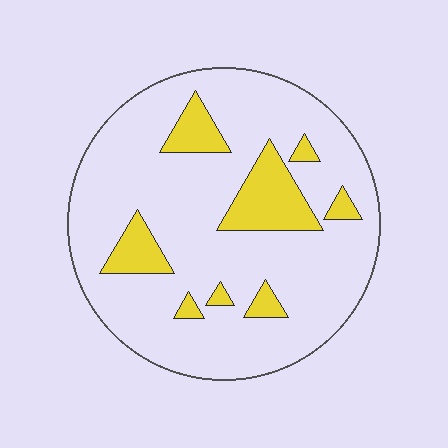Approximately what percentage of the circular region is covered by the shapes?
Approximately 15%.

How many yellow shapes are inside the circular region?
8.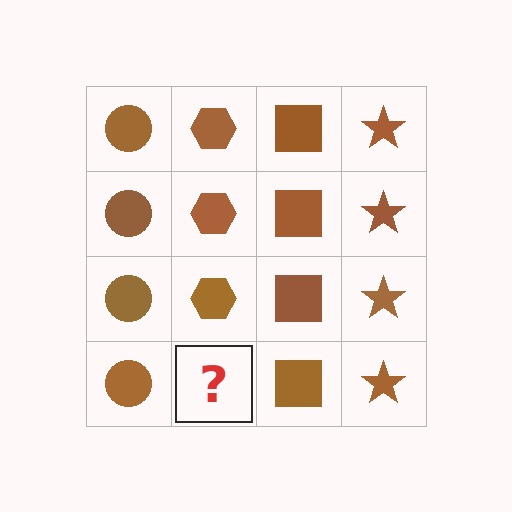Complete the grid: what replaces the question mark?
The question mark should be replaced with a brown hexagon.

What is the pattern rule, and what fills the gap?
The rule is that each column has a consistent shape. The gap should be filled with a brown hexagon.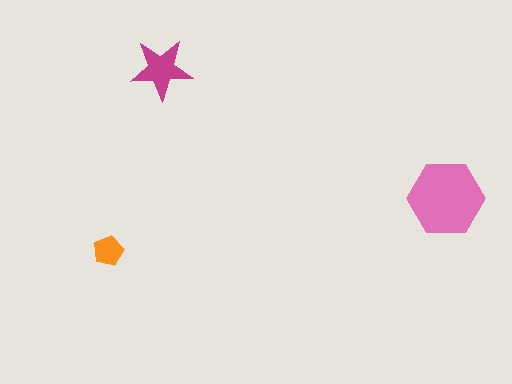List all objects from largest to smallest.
The pink hexagon, the magenta star, the orange pentagon.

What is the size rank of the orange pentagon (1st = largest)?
3rd.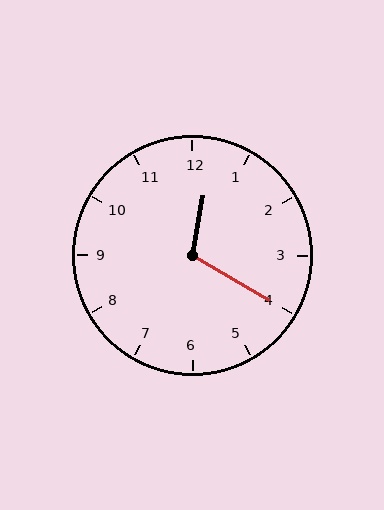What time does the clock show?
12:20.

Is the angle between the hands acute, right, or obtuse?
It is obtuse.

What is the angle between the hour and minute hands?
Approximately 110 degrees.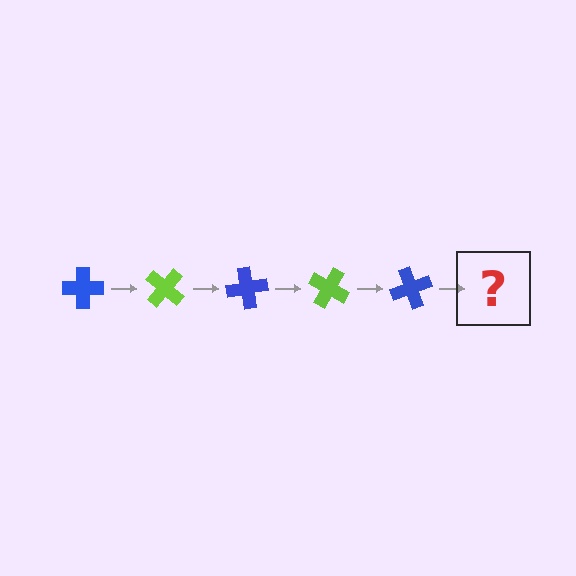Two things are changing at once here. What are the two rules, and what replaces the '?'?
The two rules are that it rotates 40 degrees each step and the color cycles through blue and lime. The '?' should be a lime cross, rotated 200 degrees from the start.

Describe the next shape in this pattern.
It should be a lime cross, rotated 200 degrees from the start.